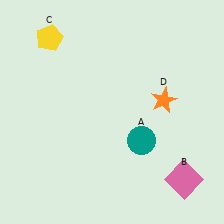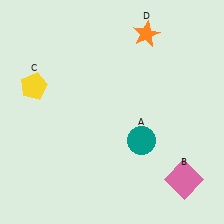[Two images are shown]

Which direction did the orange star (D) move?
The orange star (D) moved up.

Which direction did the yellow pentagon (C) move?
The yellow pentagon (C) moved down.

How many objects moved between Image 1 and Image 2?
2 objects moved between the two images.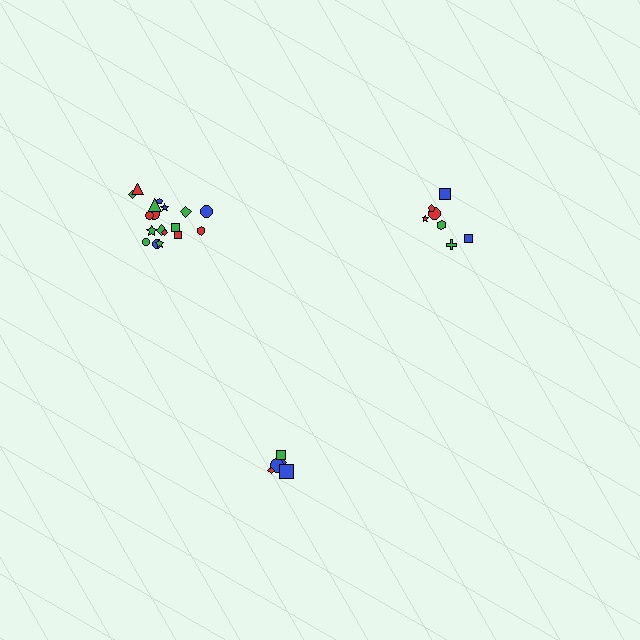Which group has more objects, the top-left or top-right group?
The top-left group.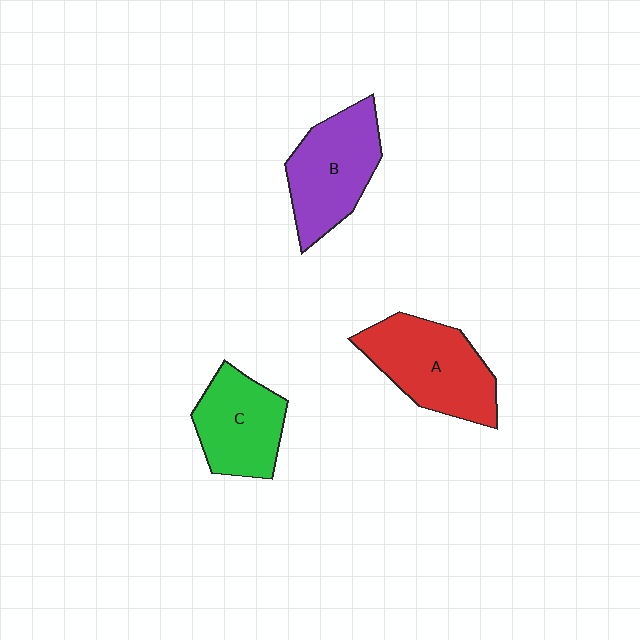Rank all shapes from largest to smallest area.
From largest to smallest: A (red), B (purple), C (green).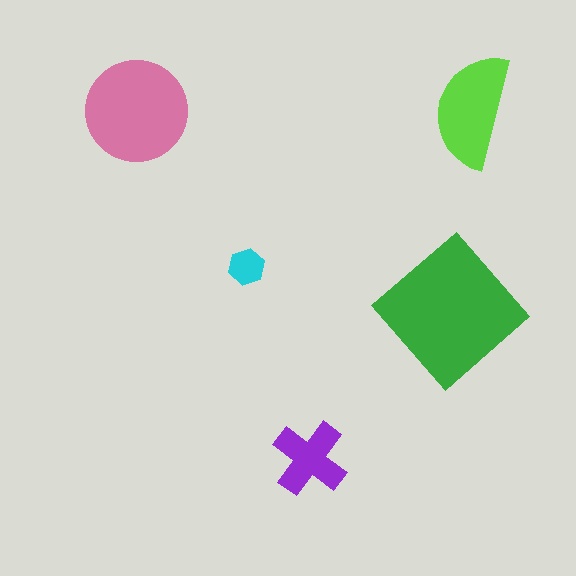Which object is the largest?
The green diamond.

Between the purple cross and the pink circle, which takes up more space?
The pink circle.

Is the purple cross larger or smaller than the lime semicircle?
Smaller.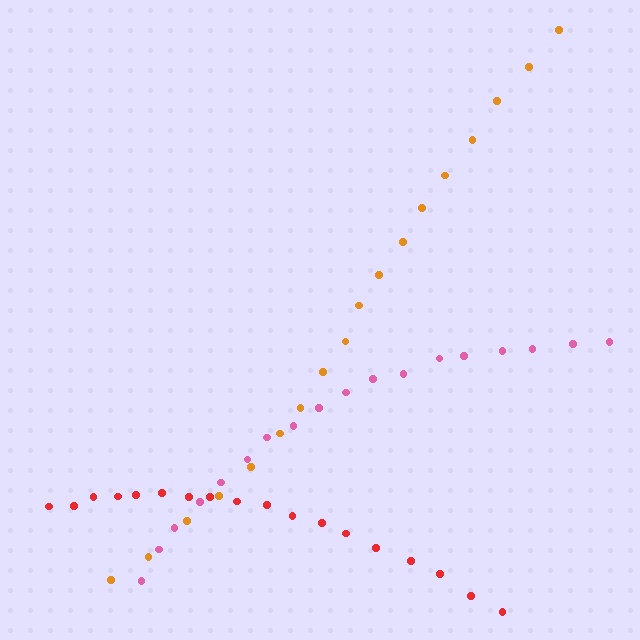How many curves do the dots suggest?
There are 3 distinct paths.